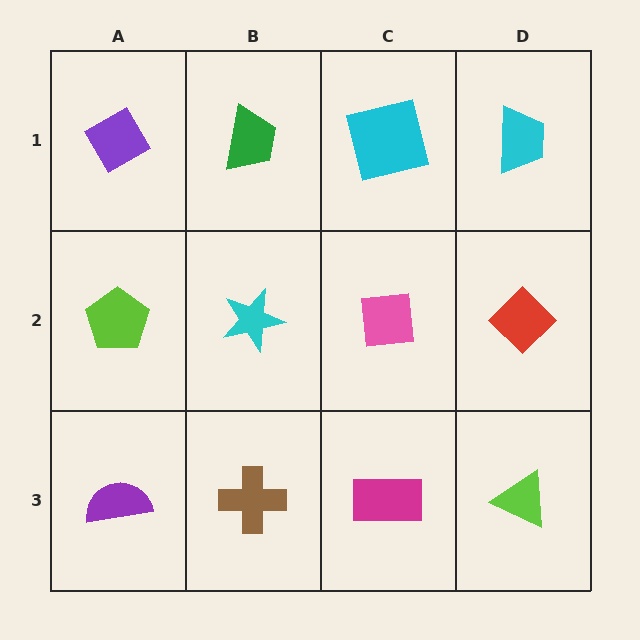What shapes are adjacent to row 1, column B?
A cyan star (row 2, column B), a purple diamond (row 1, column A), a cyan square (row 1, column C).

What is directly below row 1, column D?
A red diamond.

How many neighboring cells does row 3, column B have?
3.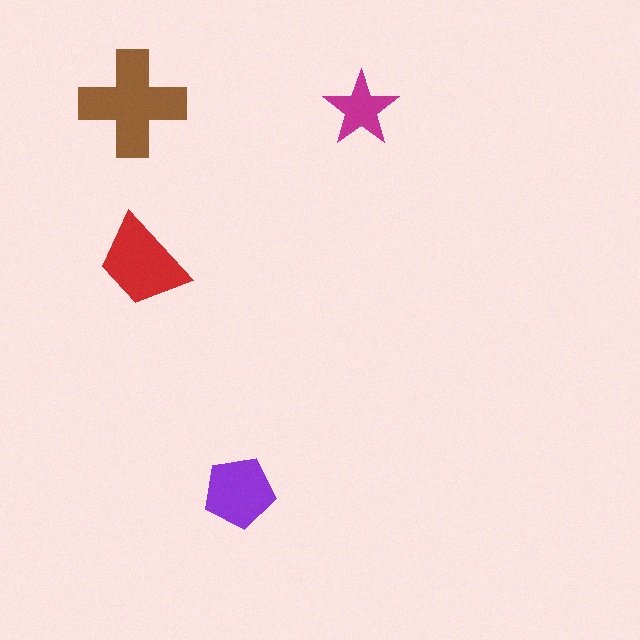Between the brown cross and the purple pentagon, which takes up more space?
The brown cross.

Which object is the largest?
The brown cross.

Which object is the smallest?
The magenta star.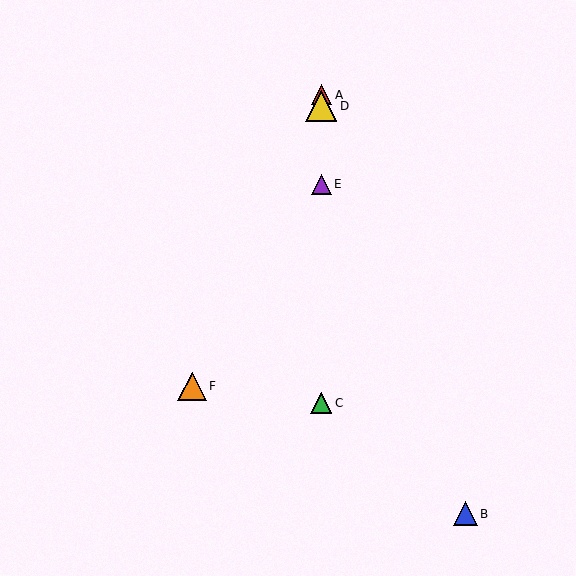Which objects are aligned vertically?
Objects A, C, D, E are aligned vertically.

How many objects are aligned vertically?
4 objects (A, C, D, E) are aligned vertically.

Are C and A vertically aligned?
Yes, both are at x≈321.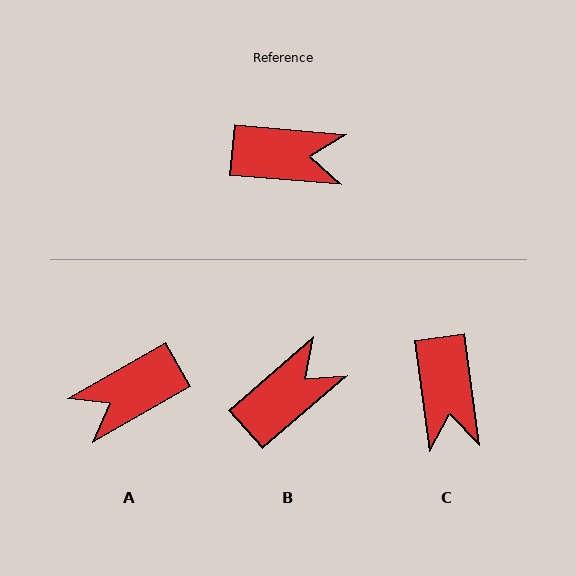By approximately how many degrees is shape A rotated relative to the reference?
Approximately 146 degrees clockwise.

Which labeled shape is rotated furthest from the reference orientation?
A, about 146 degrees away.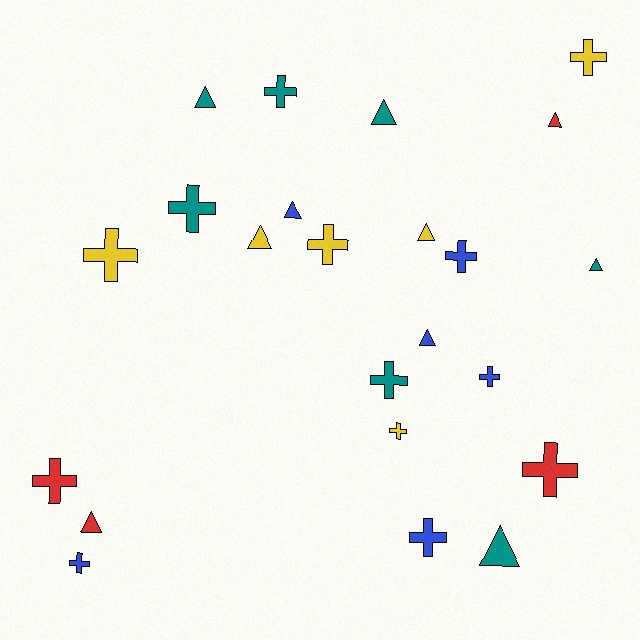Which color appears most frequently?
Teal, with 7 objects.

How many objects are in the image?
There are 23 objects.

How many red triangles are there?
There are 2 red triangles.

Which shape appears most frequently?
Cross, with 13 objects.